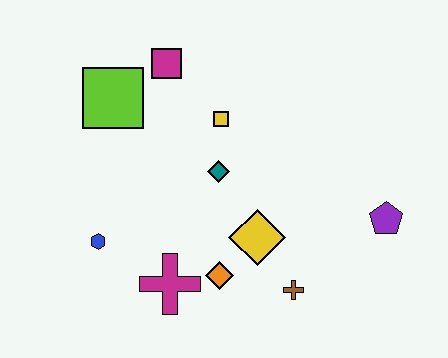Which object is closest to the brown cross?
The yellow diamond is closest to the brown cross.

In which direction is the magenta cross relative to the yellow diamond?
The magenta cross is to the left of the yellow diamond.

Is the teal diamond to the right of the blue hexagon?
Yes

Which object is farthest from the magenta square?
The purple pentagon is farthest from the magenta square.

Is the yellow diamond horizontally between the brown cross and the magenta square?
Yes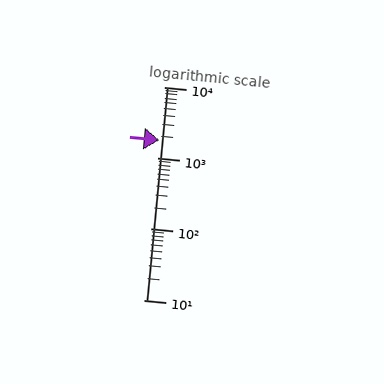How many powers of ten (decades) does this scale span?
The scale spans 3 decades, from 10 to 10000.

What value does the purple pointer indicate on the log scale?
The pointer indicates approximately 1800.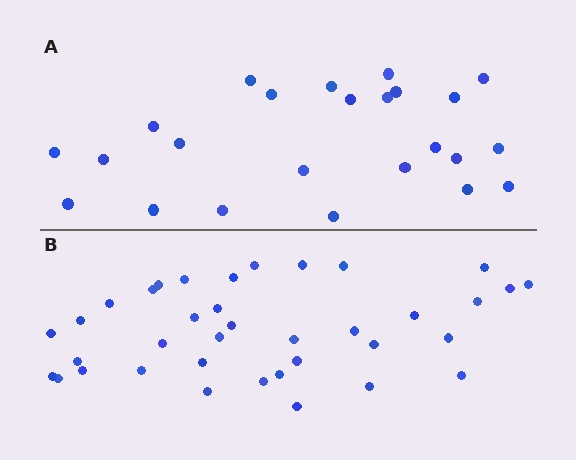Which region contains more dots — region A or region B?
Region B (the bottom region) has more dots.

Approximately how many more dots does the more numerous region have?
Region B has approximately 15 more dots than region A.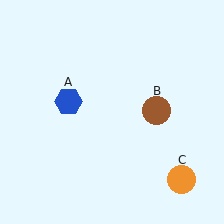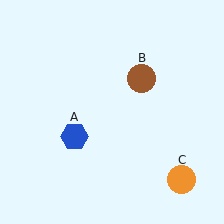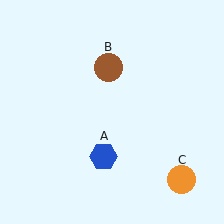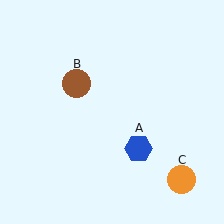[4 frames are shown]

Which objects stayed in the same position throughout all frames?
Orange circle (object C) remained stationary.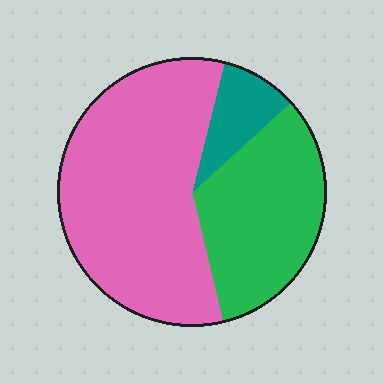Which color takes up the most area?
Pink, at roughly 60%.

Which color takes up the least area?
Teal, at roughly 10%.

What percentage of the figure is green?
Green takes up about one third (1/3) of the figure.